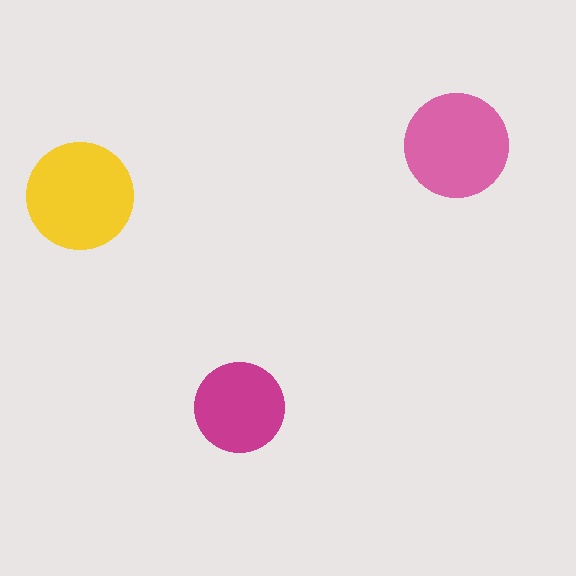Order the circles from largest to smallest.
the yellow one, the pink one, the magenta one.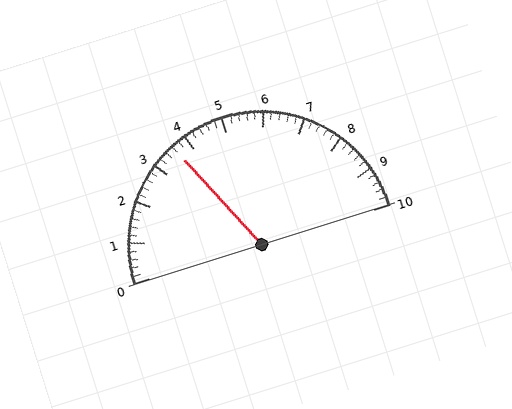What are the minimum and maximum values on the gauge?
The gauge ranges from 0 to 10.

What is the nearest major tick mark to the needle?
The nearest major tick mark is 4.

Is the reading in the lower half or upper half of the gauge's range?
The reading is in the lower half of the range (0 to 10).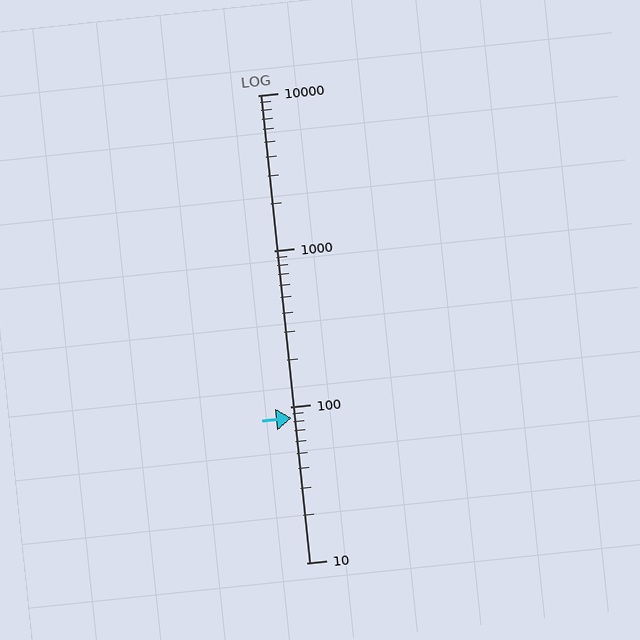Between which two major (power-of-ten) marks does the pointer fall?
The pointer is between 10 and 100.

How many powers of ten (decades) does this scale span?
The scale spans 3 decades, from 10 to 10000.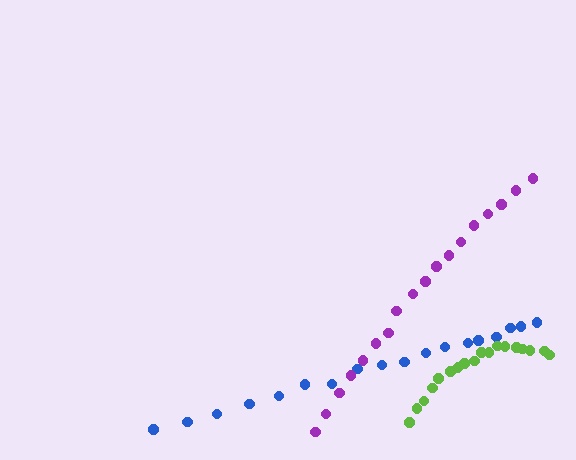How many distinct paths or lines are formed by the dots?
There are 3 distinct paths.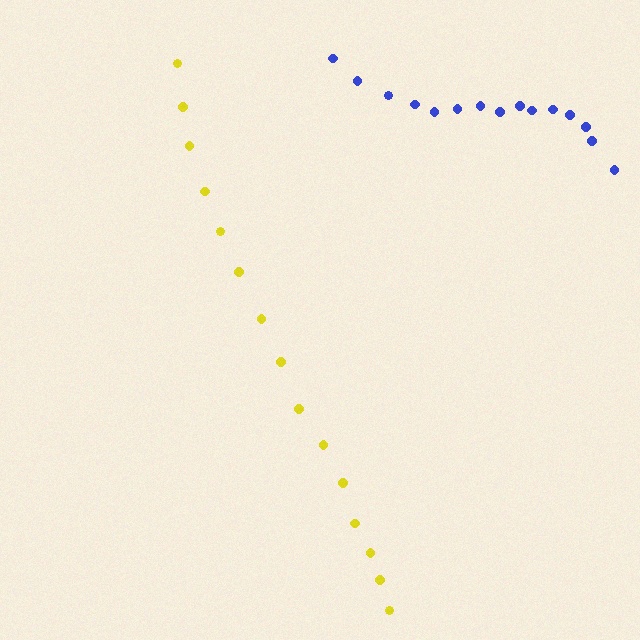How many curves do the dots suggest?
There are 2 distinct paths.